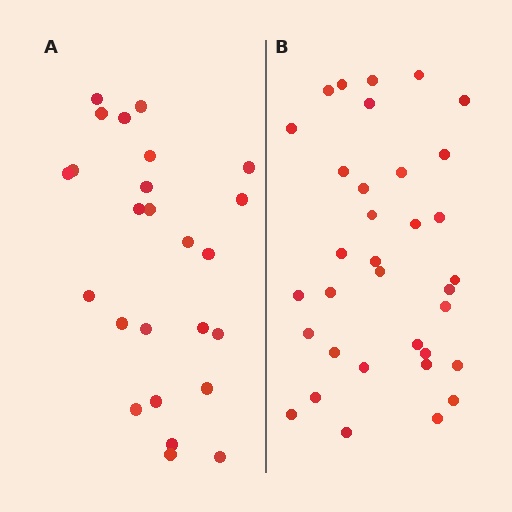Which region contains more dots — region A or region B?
Region B (the right region) has more dots.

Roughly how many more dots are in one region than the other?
Region B has roughly 8 or so more dots than region A.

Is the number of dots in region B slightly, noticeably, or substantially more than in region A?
Region B has noticeably more, but not dramatically so. The ratio is roughly 1.4 to 1.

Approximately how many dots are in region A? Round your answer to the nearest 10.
About 20 dots. (The exact count is 25, which rounds to 20.)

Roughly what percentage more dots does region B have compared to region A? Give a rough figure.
About 35% more.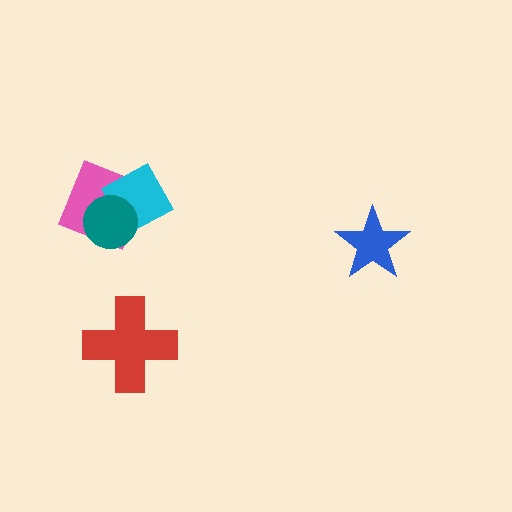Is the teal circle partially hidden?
No, no other shape covers it.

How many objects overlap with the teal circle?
2 objects overlap with the teal circle.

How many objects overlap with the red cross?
0 objects overlap with the red cross.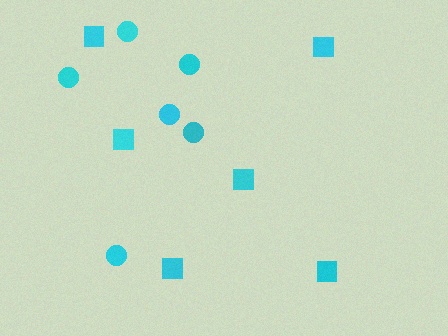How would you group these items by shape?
There are 2 groups: one group of squares (6) and one group of circles (6).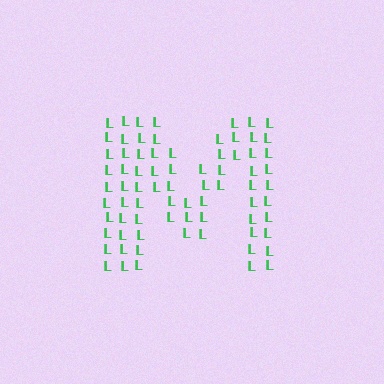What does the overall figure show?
The overall figure shows the letter M.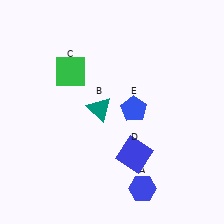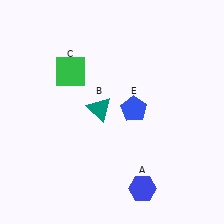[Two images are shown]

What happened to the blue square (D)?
The blue square (D) was removed in Image 2. It was in the bottom-right area of Image 1.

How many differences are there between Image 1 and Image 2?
There is 1 difference between the two images.